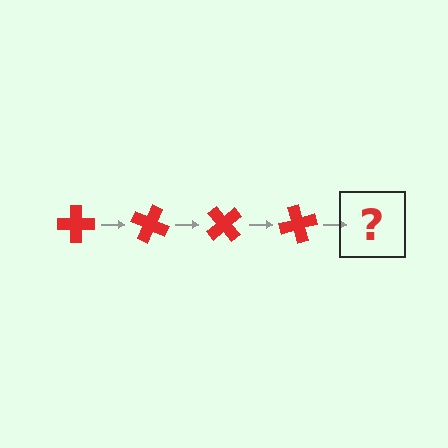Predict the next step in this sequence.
The next step is a red cross rotated 100 degrees.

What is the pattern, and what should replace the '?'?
The pattern is that the cross rotates 25 degrees each step. The '?' should be a red cross rotated 100 degrees.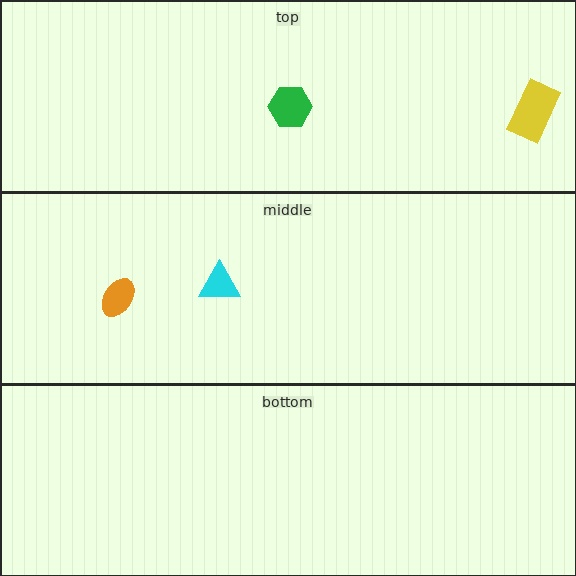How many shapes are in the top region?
2.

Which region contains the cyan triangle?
The middle region.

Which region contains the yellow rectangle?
The top region.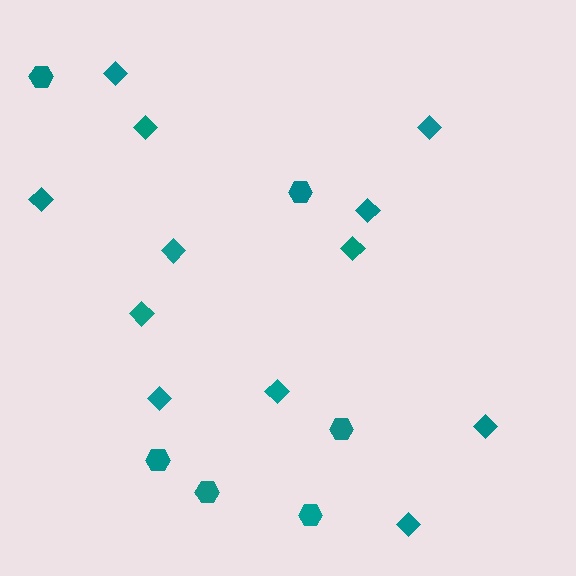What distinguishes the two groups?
There are 2 groups: one group of hexagons (6) and one group of diamonds (12).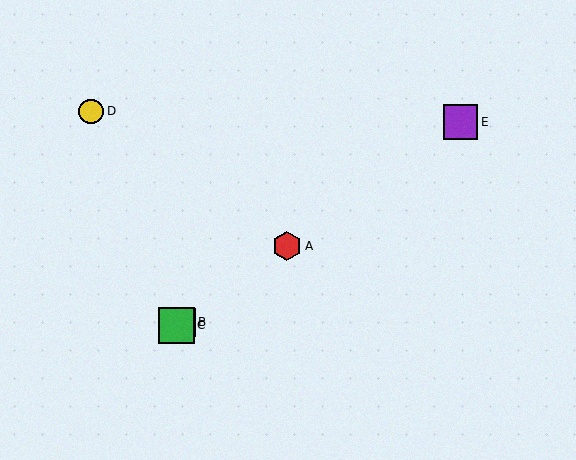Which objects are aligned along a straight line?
Objects A, B, C, E are aligned along a straight line.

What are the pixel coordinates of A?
Object A is at (287, 246).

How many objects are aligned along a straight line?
4 objects (A, B, C, E) are aligned along a straight line.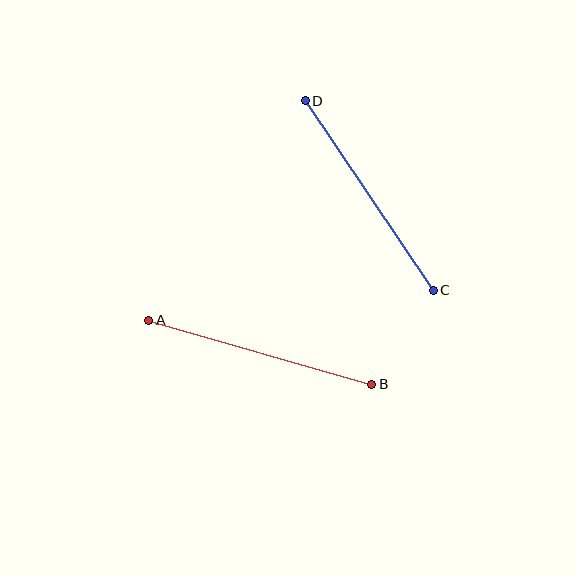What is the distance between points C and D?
The distance is approximately 229 pixels.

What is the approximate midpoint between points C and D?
The midpoint is at approximately (369, 195) pixels.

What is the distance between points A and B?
The distance is approximately 232 pixels.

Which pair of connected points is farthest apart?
Points A and B are farthest apart.